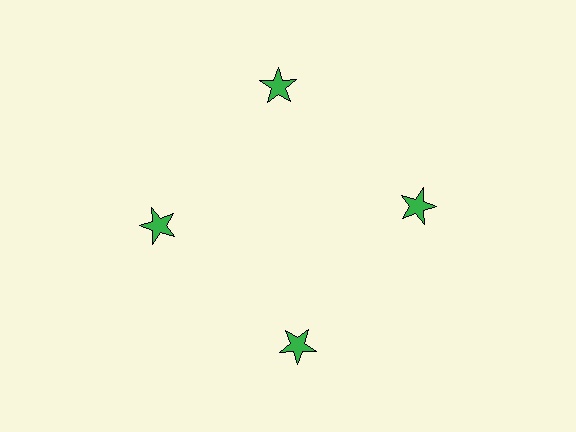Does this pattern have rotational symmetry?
Yes, this pattern has 4-fold rotational symmetry. It looks the same after rotating 90 degrees around the center.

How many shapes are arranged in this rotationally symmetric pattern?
There are 4 shapes, arranged in 4 groups of 1.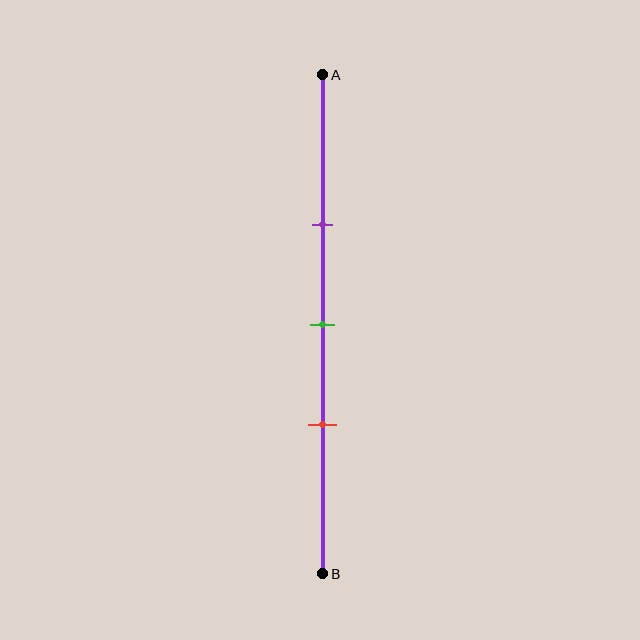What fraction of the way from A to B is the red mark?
The red mark is approximately 70% (0.7) of the way from A to B.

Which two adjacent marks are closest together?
The green and red marks are the closest adjacent pair.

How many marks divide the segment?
There are 3 marks dividing the segment.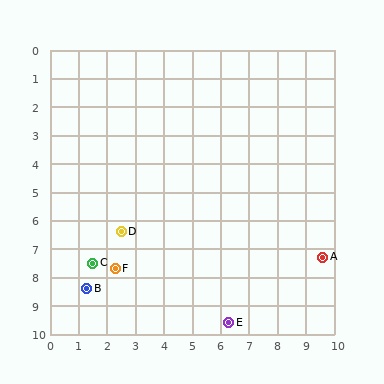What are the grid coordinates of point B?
Point B is at approximately (1.3, 8.4).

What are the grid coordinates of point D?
Point D is at approximately (2.5, 6.4).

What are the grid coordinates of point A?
Point A is at approximately (9.6, 7.3).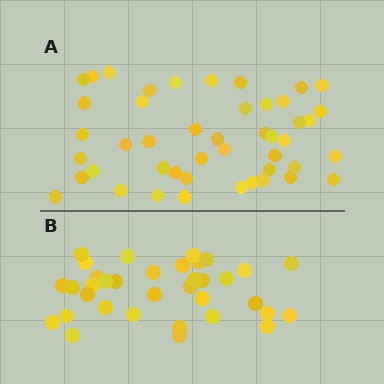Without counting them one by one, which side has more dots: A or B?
Region A (the top region) has more dots.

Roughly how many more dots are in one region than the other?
Region A has roughly 12 or so more dots than region B.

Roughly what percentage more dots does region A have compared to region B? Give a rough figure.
About 30% more.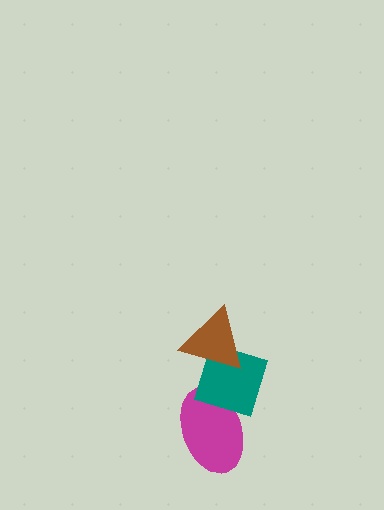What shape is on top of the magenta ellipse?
The teal diamond is on top of the magenta ellipse.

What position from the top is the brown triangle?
The brown triangle is 1st from the top.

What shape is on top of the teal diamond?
The brown triangle is on top of the teal diamond.